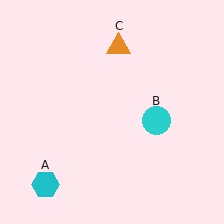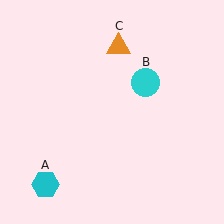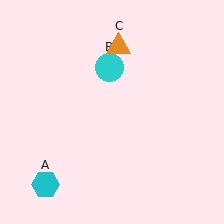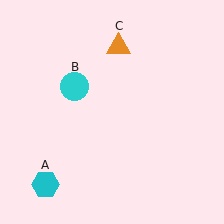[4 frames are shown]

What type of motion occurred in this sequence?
The cyan circle (object B) rotated counterclockwise around the center of the scene.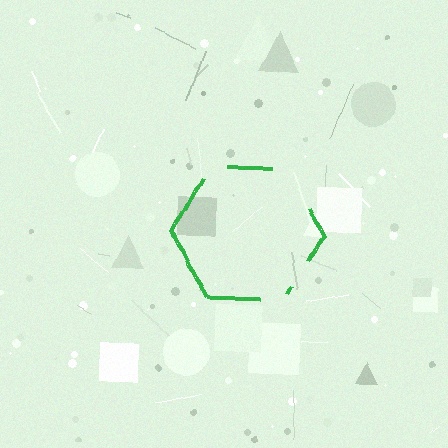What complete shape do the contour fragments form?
The contour fragments form a hexagon.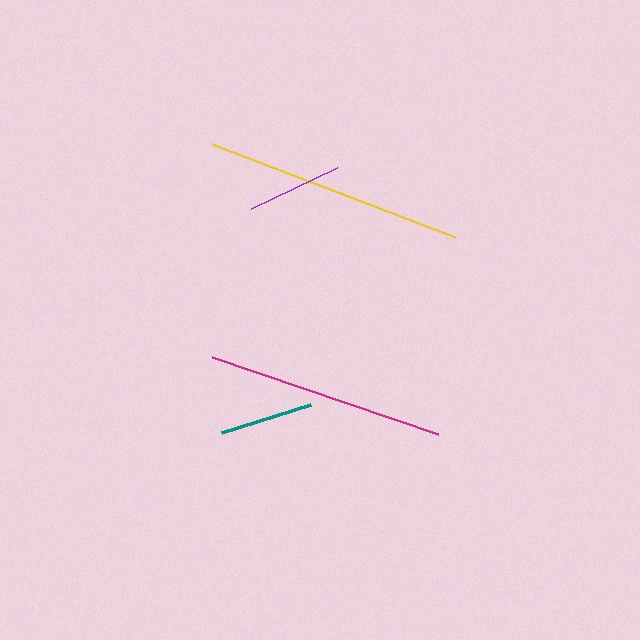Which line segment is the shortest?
The teal line is the shortest at approximately 93 pixels.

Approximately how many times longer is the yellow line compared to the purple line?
The yellow line is approximately 2.7 times the length of the purple line.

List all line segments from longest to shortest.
From longest to shortest: yellow, magenta, purple, teal.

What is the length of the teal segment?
The teal segment is approximately 93 pixels long.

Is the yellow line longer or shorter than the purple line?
The yellow line is longer than the purple line.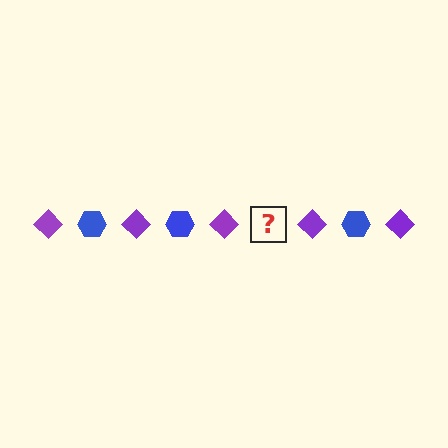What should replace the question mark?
The question mark should be replaced with a blue hexagon.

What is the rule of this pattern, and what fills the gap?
The rule is that the pattern alternates between purple diamond and blue hexagon. The gap should be filled with a blue hexagon.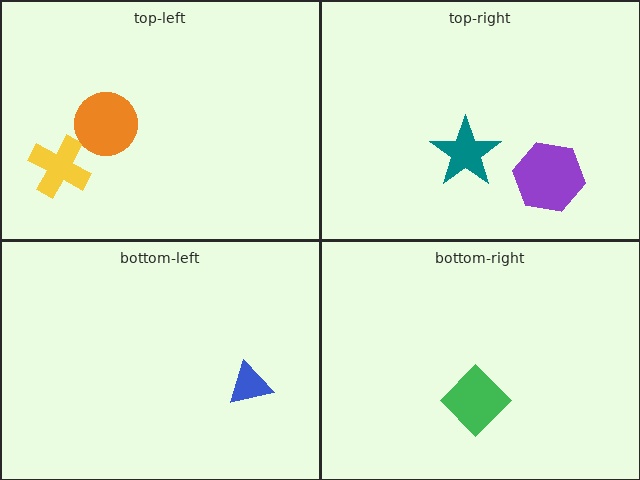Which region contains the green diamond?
The bottom-right region.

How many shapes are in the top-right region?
2.